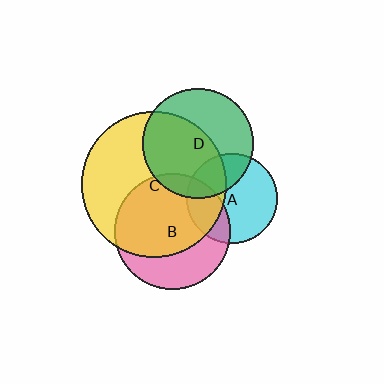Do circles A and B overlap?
Yes.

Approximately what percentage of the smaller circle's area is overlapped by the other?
Approximately 30%.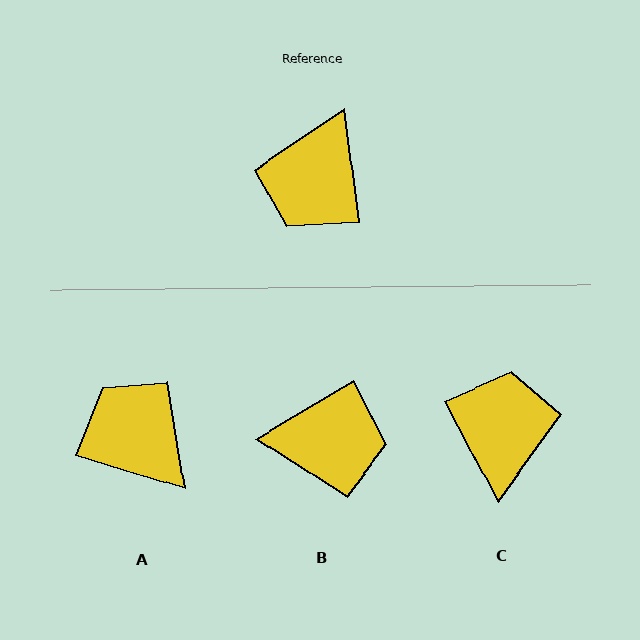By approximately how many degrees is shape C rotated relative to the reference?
Approximately 160 degrees clockwise.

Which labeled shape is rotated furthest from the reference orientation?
C, about 160 degrees away.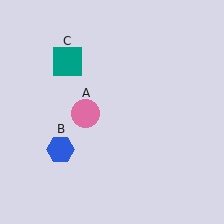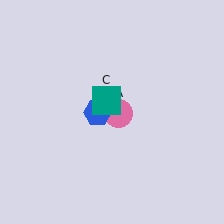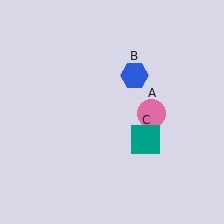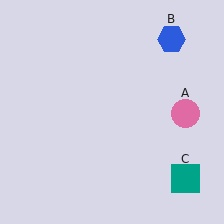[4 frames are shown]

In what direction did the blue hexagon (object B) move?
The blue hexagon (object B) moved up and to the right.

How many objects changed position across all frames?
3 objects changed position: pink circle (object A), blue hexagon (object B), teal square (object C).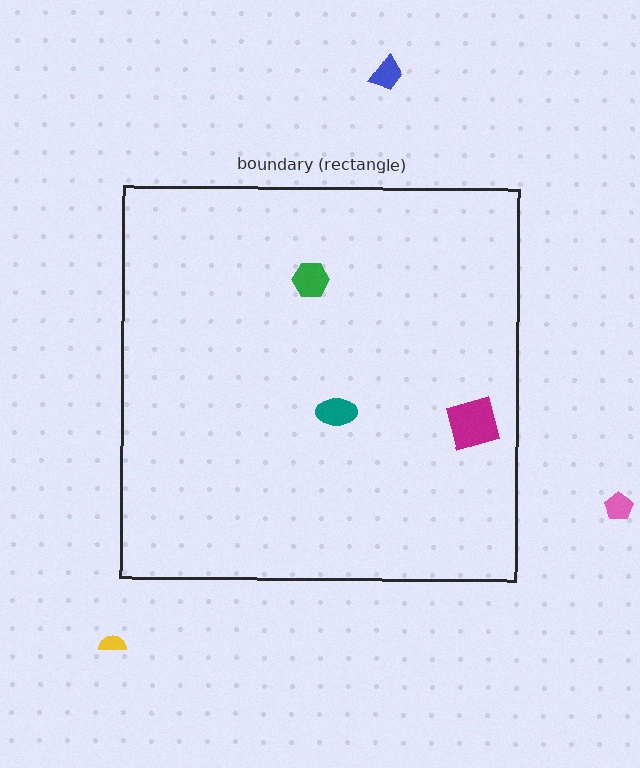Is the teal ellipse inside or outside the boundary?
Inside.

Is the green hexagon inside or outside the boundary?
Inside.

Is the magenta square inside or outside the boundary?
Inside.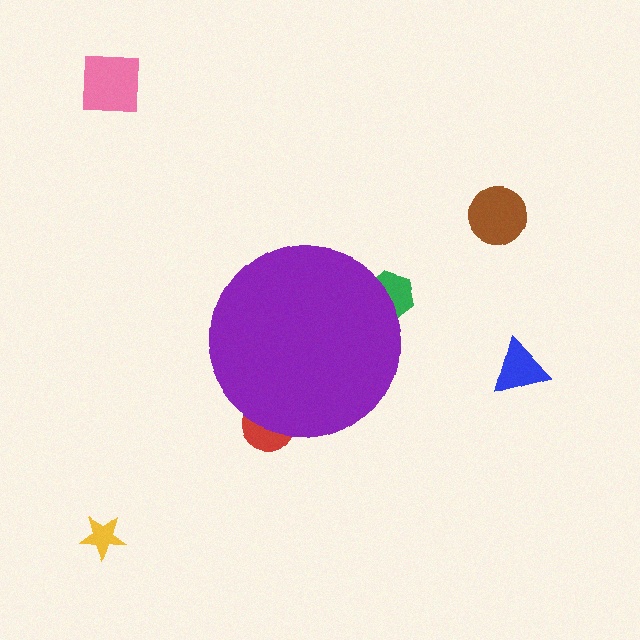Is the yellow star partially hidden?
No, the yellow star is fully visible.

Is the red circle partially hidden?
Yes, the red circle is partially hidden behind the purple circle.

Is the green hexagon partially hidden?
Yes, the green hexagon is partially hidden behind the purple circle.